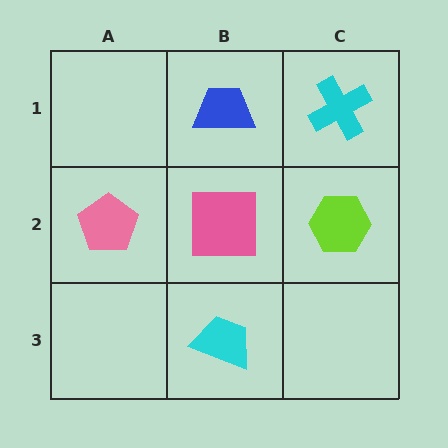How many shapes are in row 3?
1 shape.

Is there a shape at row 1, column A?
No, that cell is empty.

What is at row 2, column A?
A pink pentagon.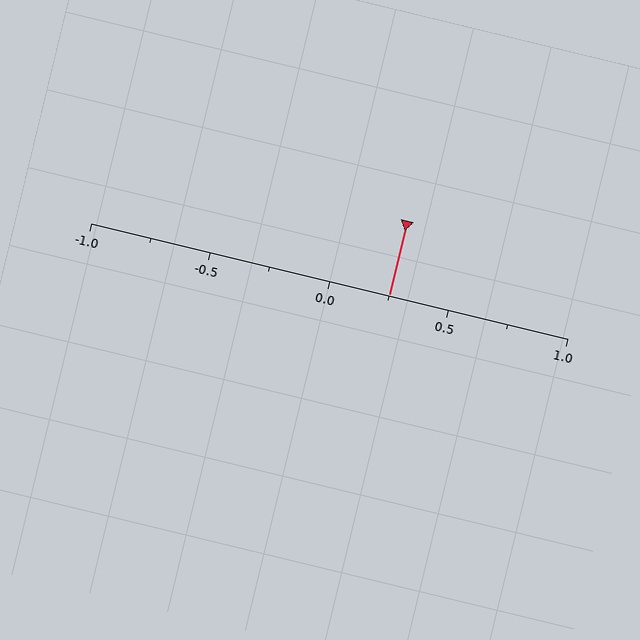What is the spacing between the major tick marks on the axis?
The major ticks are spaced 0.5 apart.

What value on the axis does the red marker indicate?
The marker indicates approximately 0.25.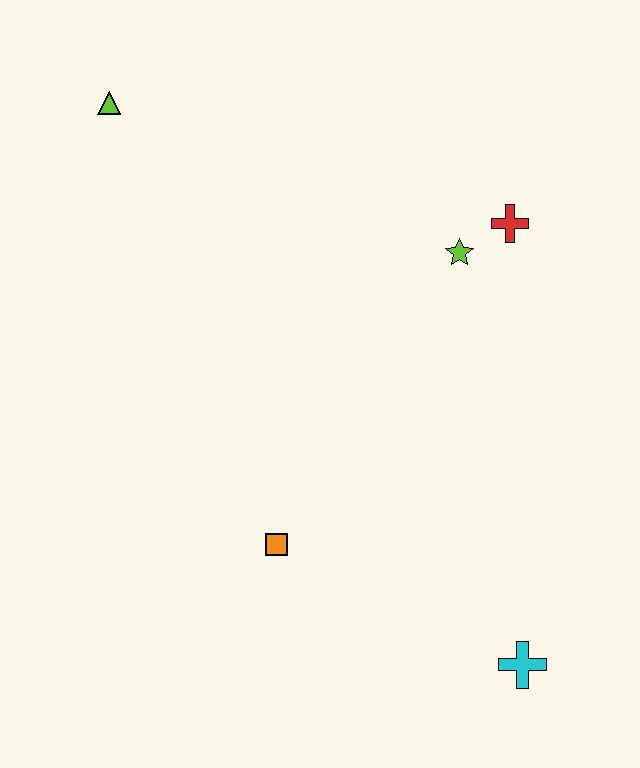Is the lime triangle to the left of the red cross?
Yes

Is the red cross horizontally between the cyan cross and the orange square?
Yes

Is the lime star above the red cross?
No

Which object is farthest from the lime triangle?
The cyan cross is farthest from the lime triangle.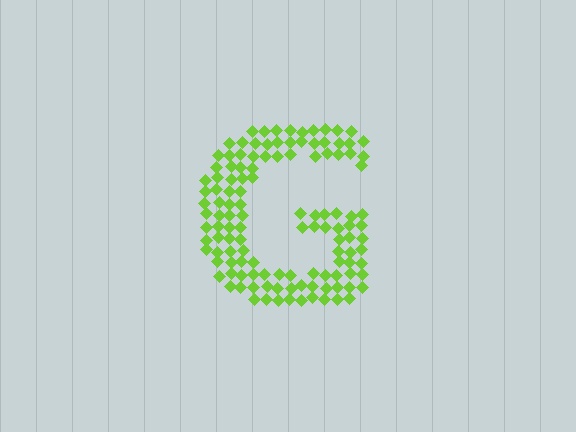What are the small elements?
The small elements are diamonds.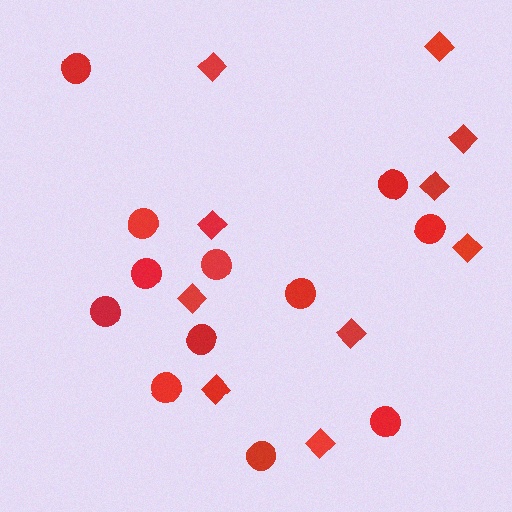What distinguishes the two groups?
There are 2 groups: one group of diamonds (10) and one group of circles (12).